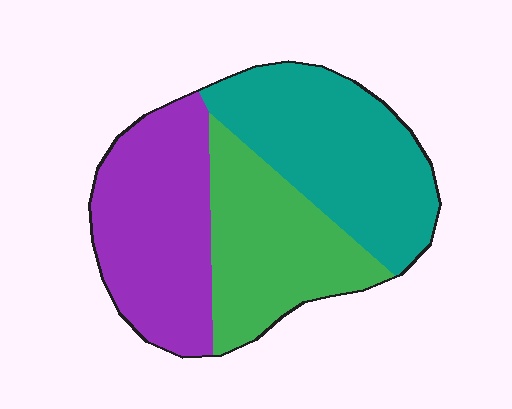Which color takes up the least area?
Green, at roughly 30%.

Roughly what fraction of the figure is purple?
Purple takes up between a quarter and a half of the figure.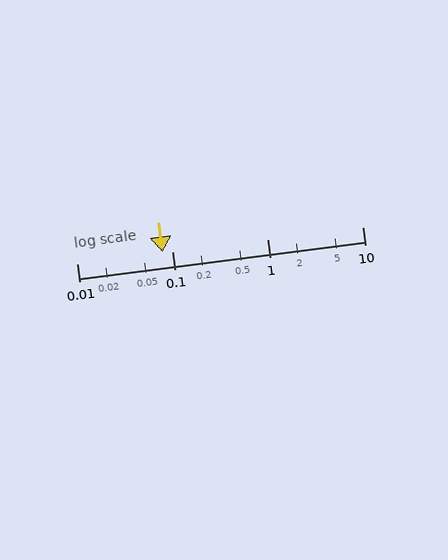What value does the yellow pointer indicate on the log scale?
The pointer indicates approximately 0.079.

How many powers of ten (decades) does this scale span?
The scale spans 3 decades, from 0.01 to 10.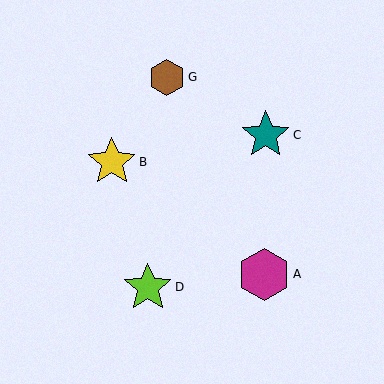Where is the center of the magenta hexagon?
The center of the magenta hexagon is at (264, 274).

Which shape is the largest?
The magenta hexagon (labeled A) is the largest.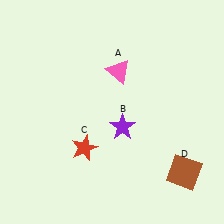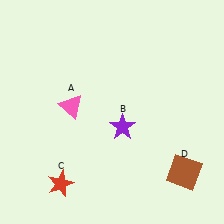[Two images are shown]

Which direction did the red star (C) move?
The red star (C) moved down.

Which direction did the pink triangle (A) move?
The pink triangle (A) moved left.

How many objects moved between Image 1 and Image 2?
2 objects moved between the two images.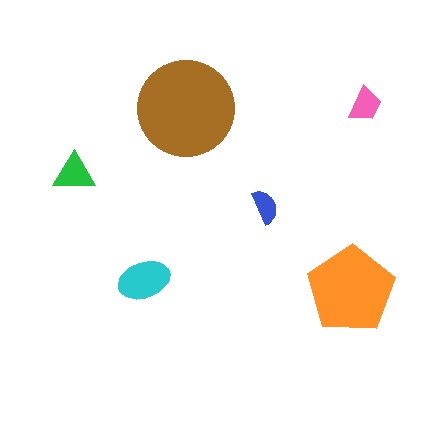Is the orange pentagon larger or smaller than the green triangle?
Larger.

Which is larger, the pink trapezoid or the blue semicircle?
The pink trapezoid.